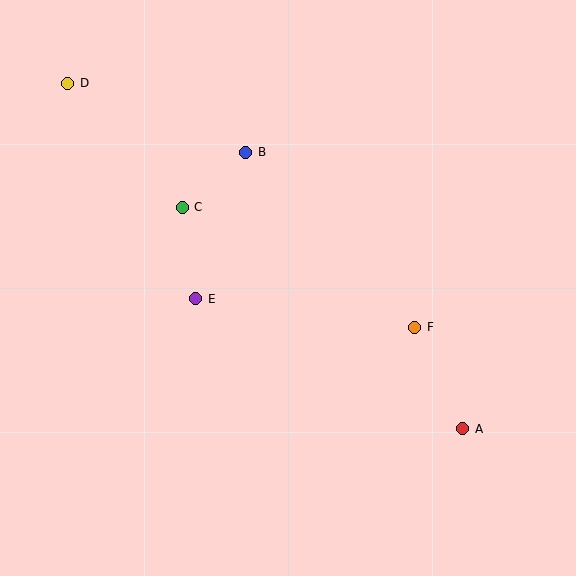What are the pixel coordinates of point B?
Point B is at (246, 152).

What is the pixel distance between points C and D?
The distance between C and D is 169 pixels.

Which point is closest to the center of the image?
Point E at (196, 299) is closest to the center.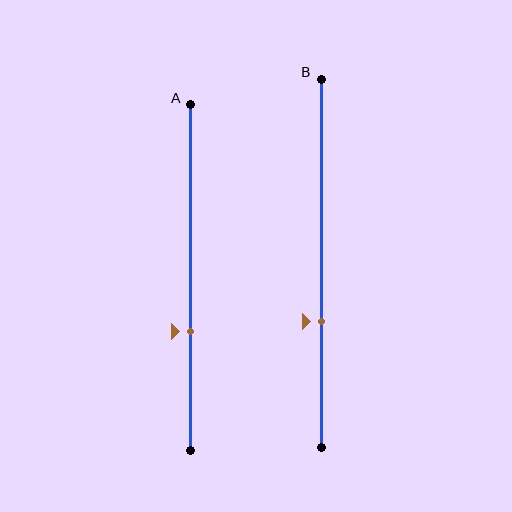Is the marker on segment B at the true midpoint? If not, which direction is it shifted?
No, the marker on segment B is shifted downward by about 16% of the segment length.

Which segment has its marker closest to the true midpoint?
Segment A has its marker closest to the true midpoint.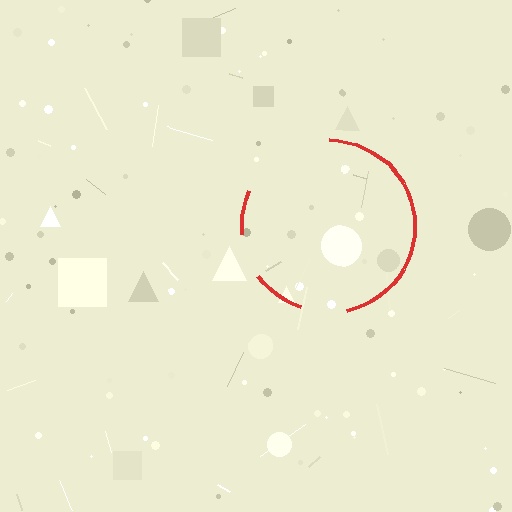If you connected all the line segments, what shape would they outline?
They would outline a circle.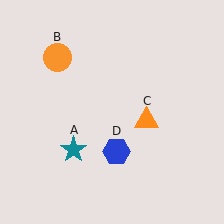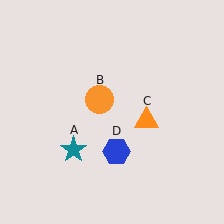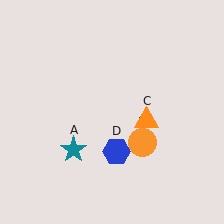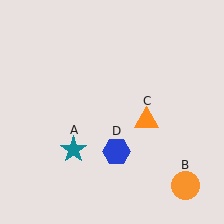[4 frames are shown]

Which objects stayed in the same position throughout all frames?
Teal star (object A) and orange triangle (object C) and blue hexagon (object D) remained stationary.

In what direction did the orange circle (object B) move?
The orange circle (object B) moved down and to the right.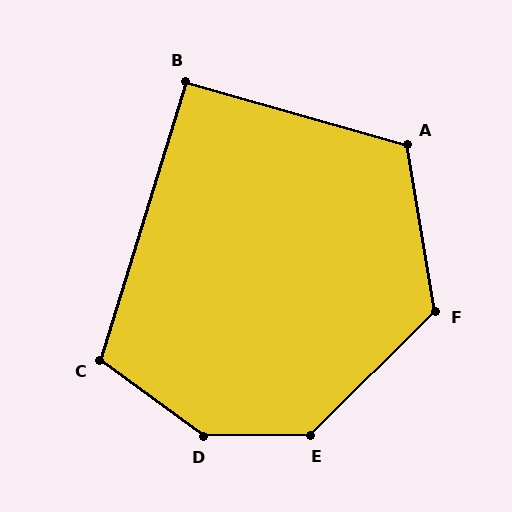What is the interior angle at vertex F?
Approximately 125 degrees (obtuse).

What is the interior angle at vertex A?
Approximately 115 degrees (obtuse).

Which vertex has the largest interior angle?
D, at approximately 143 degrees.